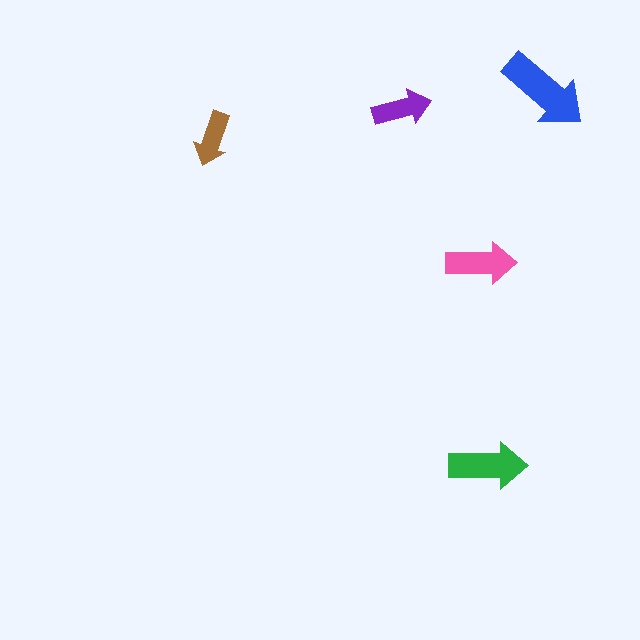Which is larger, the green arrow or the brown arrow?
The green one.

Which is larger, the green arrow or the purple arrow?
The green one.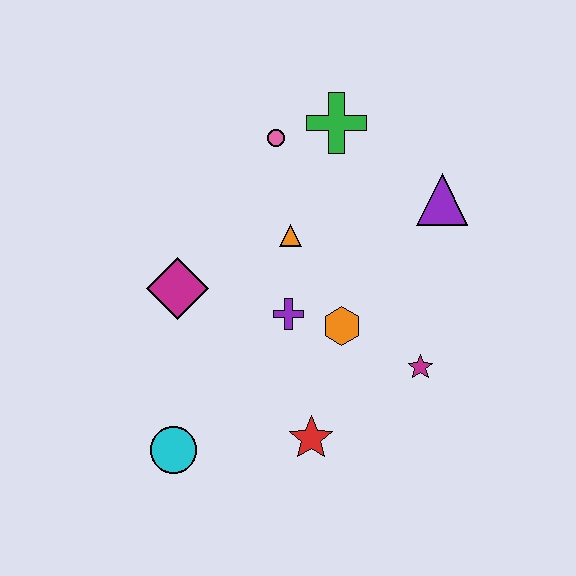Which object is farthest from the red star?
The green cross is farthest from the red star.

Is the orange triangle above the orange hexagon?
Yes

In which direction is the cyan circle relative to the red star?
The cyan circle is to the left of the red star.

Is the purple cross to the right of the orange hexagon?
No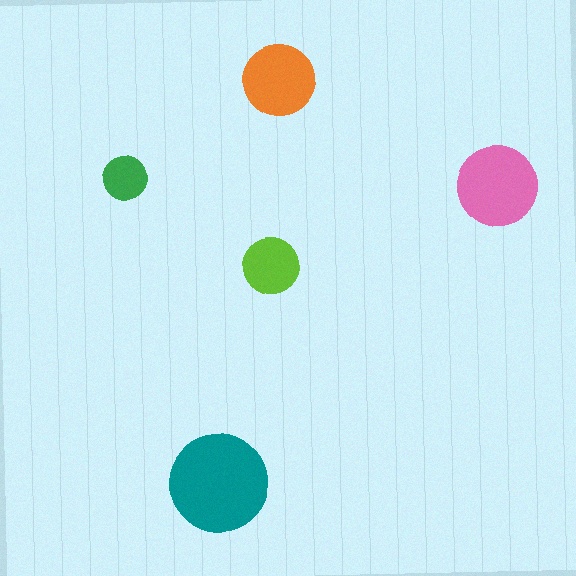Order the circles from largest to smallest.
the teal one, the pink one, the orange one, the lime one, the green one.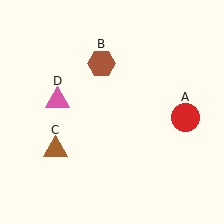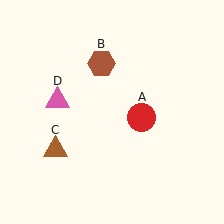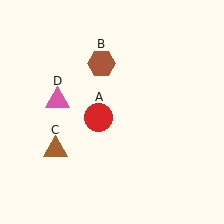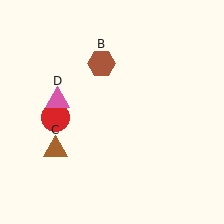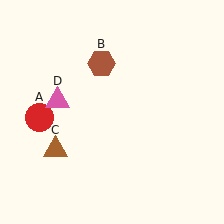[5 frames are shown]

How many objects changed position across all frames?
1 object changed position: red circle (object A).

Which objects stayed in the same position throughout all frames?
Brown hexagon (object B) and brown triangle (object C) and pink triangle (object D) remained stationary.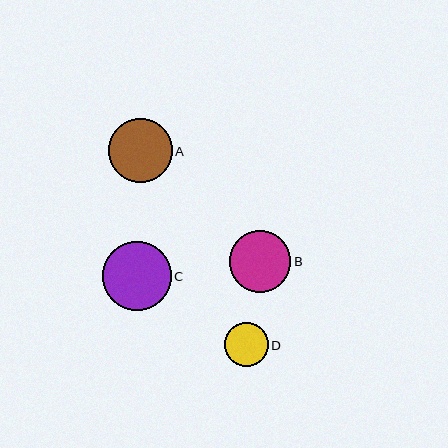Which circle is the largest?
Circle C is the largest with a size of approximately 69 pixels.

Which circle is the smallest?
Circle D is the smallest with a size of approximately 44 pixels.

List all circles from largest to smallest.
From largest to smallest: C, A, B, D.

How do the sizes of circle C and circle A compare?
Circle C and circle A are approximately the same size.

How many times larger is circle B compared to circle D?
Circle B is approximately 1.4 times the size of circle D.